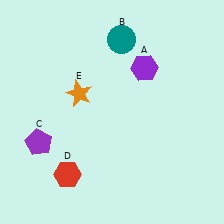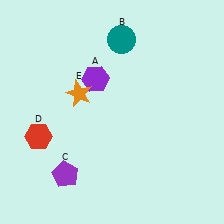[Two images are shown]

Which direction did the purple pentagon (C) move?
The purple pentagon (C) moved down.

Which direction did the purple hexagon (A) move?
The purple hexagon (A) moved left.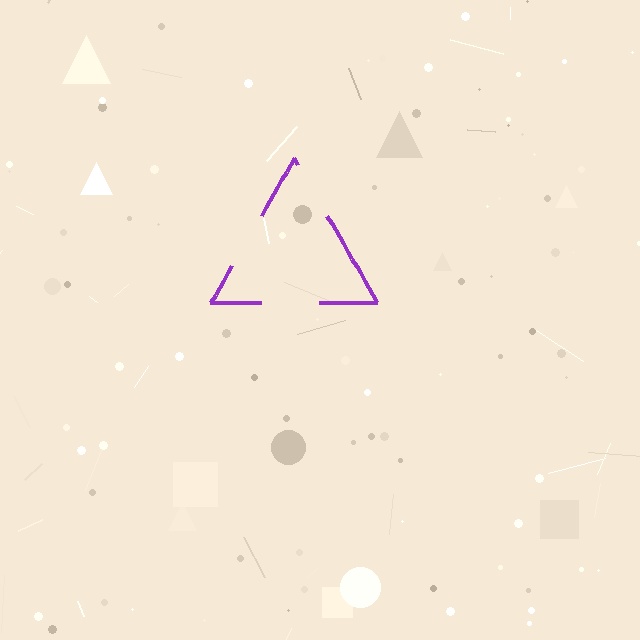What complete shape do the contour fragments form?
The contour fragments form a triangle.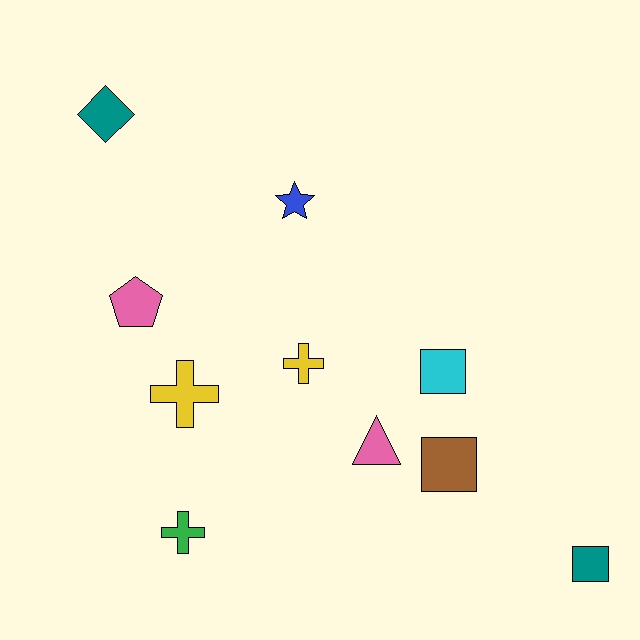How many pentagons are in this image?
There is 1 pentagon.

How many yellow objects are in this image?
There are 2 yellow objects.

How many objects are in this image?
There are 10 objects.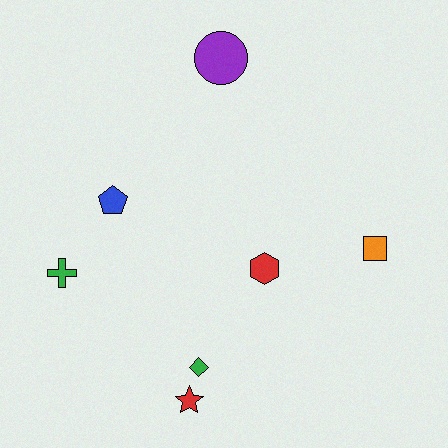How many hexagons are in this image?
There is 1 hexagon.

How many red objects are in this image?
There are 2 red objects.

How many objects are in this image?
There are 7 objects.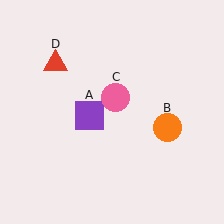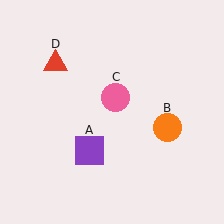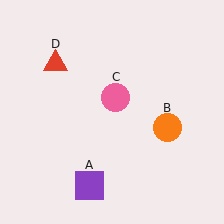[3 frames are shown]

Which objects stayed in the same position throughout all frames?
Orange circle (object B) and pink circle (object C) and red triangle (object D) remained stationary.